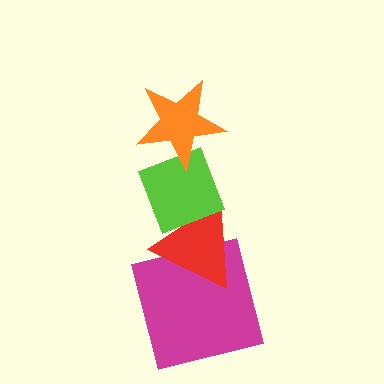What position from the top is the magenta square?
The magenta square is 4th from the top.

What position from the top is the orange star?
The orange star is 1st from the top.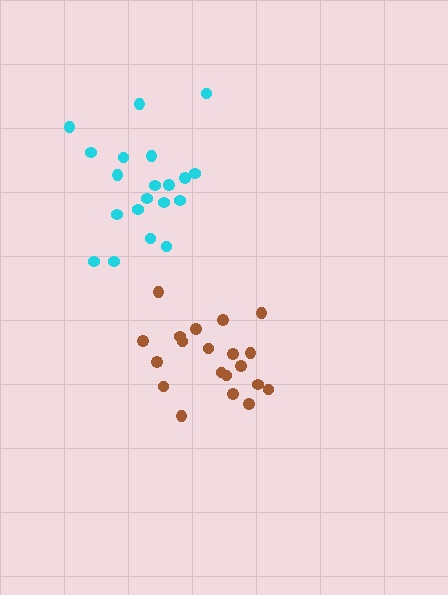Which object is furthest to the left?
The cyan cluster is leftmost.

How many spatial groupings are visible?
There are 2 spatial groupings.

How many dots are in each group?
Group 1: 20 dots, Group 2: 20 dots (40 total).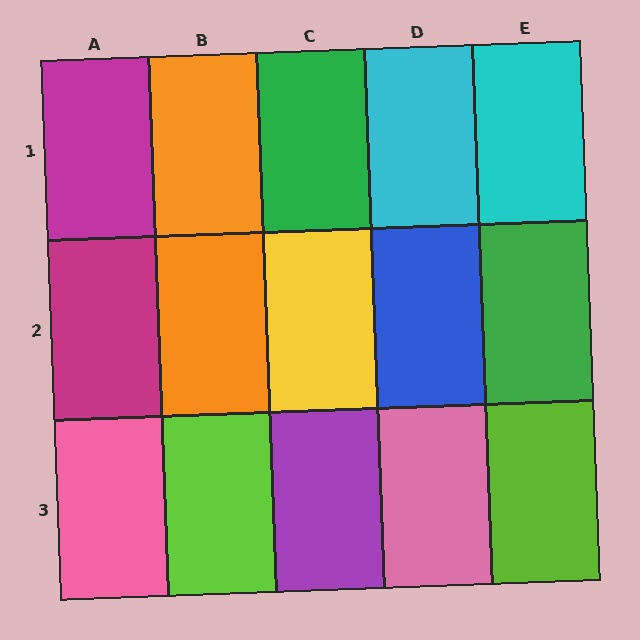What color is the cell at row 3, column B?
Lime.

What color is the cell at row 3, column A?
Pink.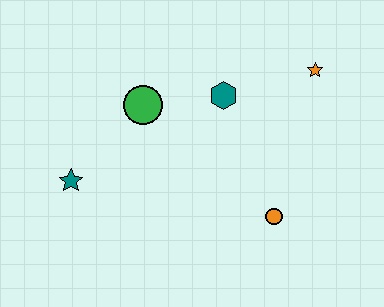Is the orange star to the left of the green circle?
No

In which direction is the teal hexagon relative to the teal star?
The teal hexagon is to the right of the teal star.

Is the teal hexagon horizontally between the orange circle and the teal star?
Yes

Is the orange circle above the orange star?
No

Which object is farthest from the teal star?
The orange star is farthest from the teal star.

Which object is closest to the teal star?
The green circle is closest to the teal star.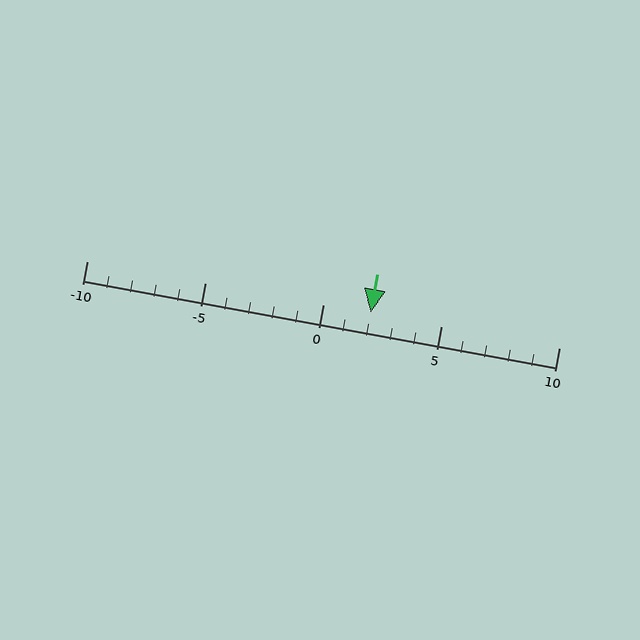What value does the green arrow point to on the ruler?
The green arrow points to approximately 2.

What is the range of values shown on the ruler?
The ruler shows values from -10 to 10.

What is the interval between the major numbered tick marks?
The major tick marks are spaced 5 units apart.